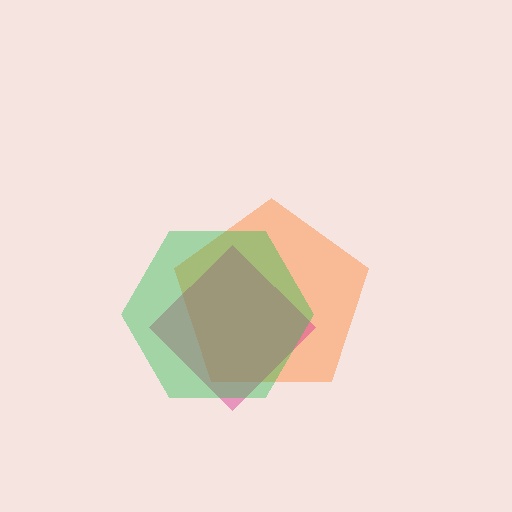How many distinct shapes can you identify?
There are 3 distinct shapes: an orange pentagon, a magenta diamond, a green hexagon.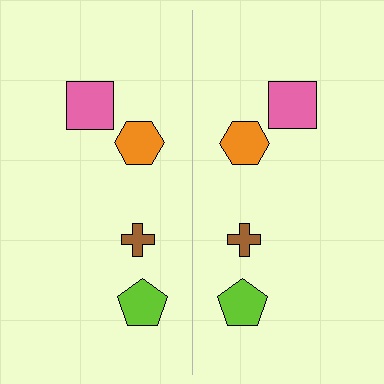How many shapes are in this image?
There are 8 shapes in this image.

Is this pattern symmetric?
Yes, this pattern has bilateral (reflection) symmetry.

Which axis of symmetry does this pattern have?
The pattern has a vertical axis of symmetry running through the center of the image.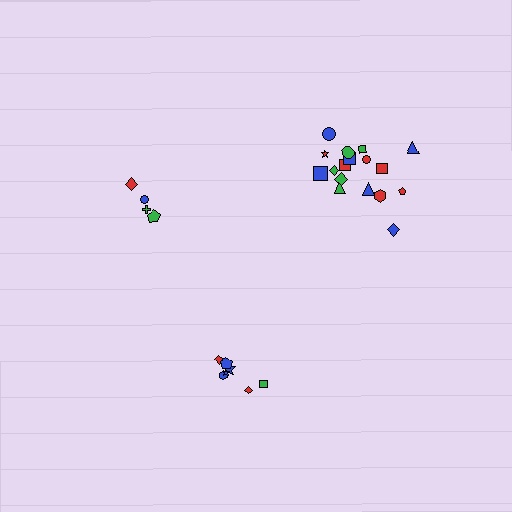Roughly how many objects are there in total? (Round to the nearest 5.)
Roughly 30 objects in total.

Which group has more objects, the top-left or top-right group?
The top-right group.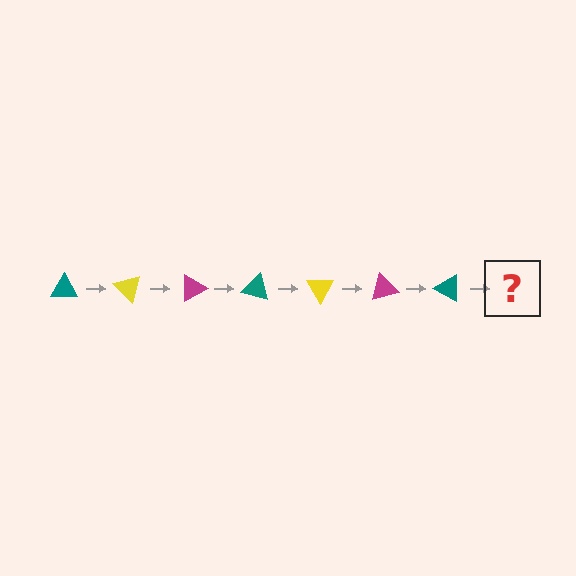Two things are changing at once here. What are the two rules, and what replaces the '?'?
The two rules are that it rotates 45 degrees each step and the color cycles through teal, yellow, and magenta. The '?' should be a yellow triangle, rotated 315 degrees from the start.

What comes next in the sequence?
The next element should be a yellow triangle, rotated 315 degrees from the start.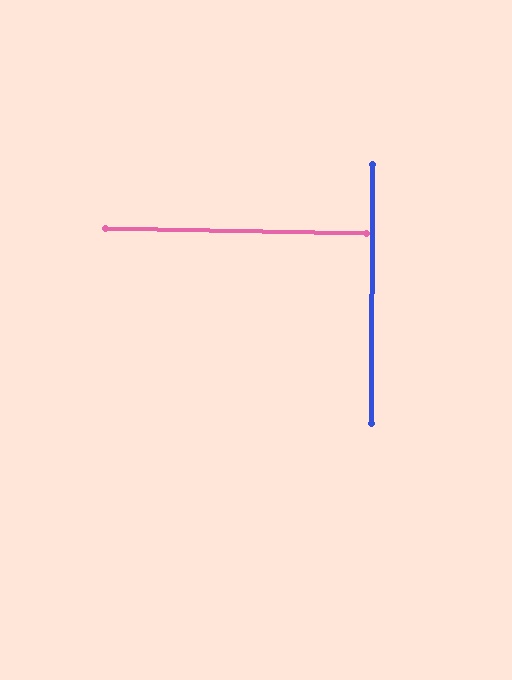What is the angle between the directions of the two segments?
Approximately 89 degrees.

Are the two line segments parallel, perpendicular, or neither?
Perpendicular — they meet at approximately 89°.